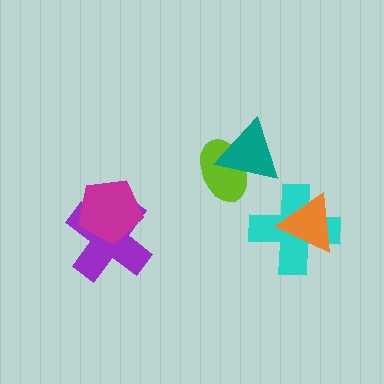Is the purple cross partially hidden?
Yes, it is partially covered by another shape.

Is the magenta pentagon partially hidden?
No, no other shape covers it.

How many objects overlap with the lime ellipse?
1 object overlaps with the lime ellipse.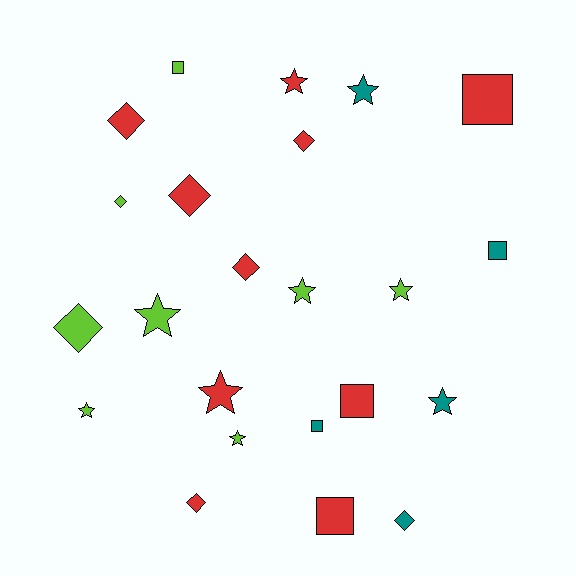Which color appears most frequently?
Red, with 10 objects.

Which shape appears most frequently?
Star, with 9 objects.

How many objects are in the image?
There are 23 objects.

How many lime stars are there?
There are 5 lime stars.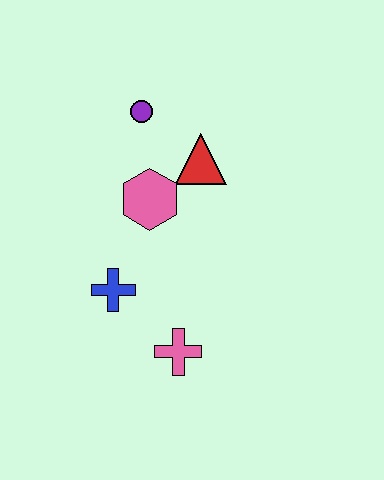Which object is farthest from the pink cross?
The purple circle is farthest from the pink cross.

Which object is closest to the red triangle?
The pink hexagon is closest to the red triangle.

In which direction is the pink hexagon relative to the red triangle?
The pink hexagon is to the left of the red triangle.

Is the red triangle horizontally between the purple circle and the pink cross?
No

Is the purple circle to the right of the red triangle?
No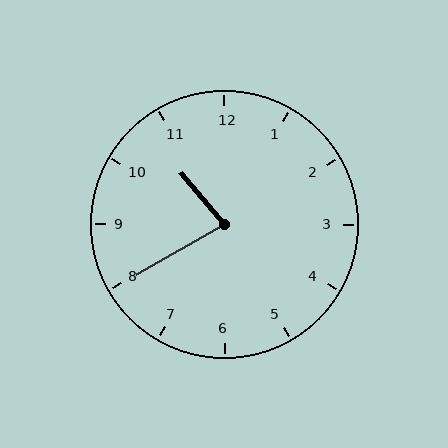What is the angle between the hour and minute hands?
Approximately 80 degrees.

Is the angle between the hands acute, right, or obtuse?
It is acute.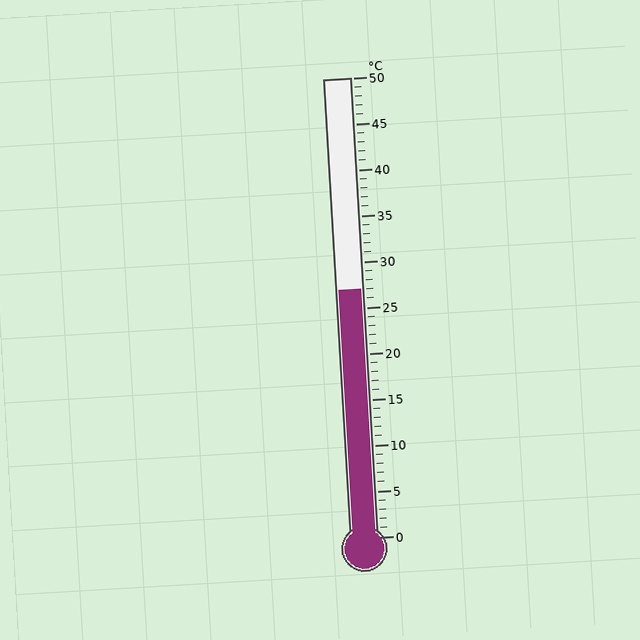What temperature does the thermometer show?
The thermometer shows approximately 27°C.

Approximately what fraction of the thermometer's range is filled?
The thermometer is filled to approximately 55% of its range.